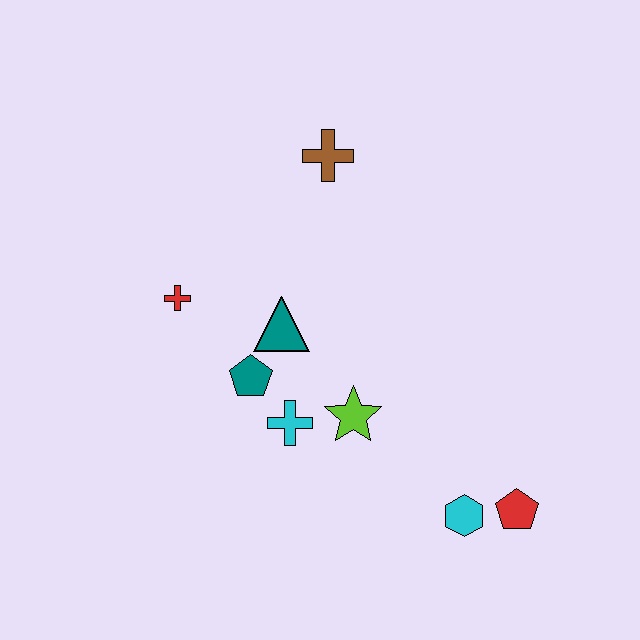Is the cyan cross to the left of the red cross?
No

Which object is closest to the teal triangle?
The teal pentagon is closest to the teal triangle.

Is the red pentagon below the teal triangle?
Yes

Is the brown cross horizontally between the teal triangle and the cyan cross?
No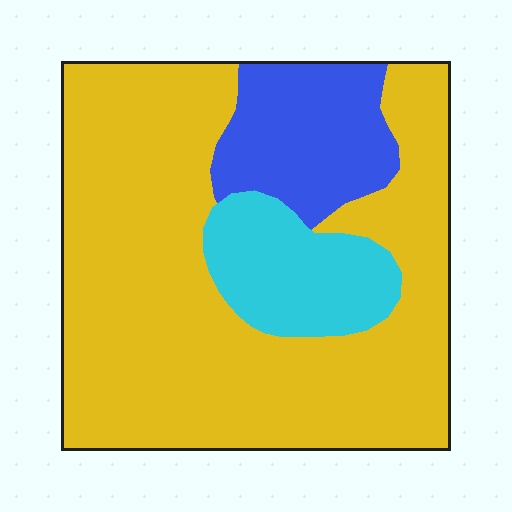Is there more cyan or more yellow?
Yellow.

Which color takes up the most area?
Yellow, at roughly 70%.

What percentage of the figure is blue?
Blue covers about 15% of the figure.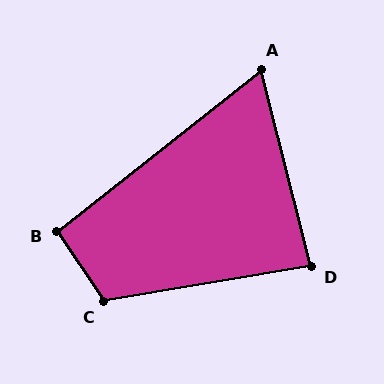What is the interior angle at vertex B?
Approximately 95 degrees (approximately right).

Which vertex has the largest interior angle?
C, at approximately 114 degrees.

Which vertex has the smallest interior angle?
A, at approximately 66 degrees.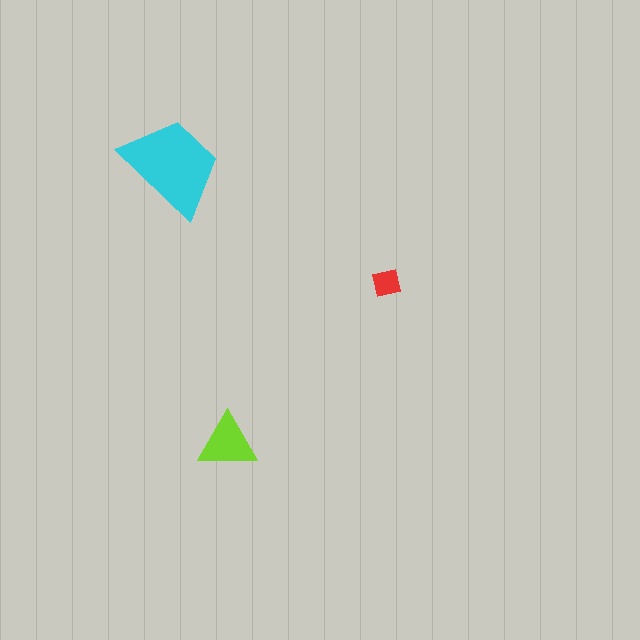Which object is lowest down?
The lime triangle is bottommost.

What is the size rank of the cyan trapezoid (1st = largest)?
1st.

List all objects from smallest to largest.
The red square, the lime triangle, the cyan trapezoid.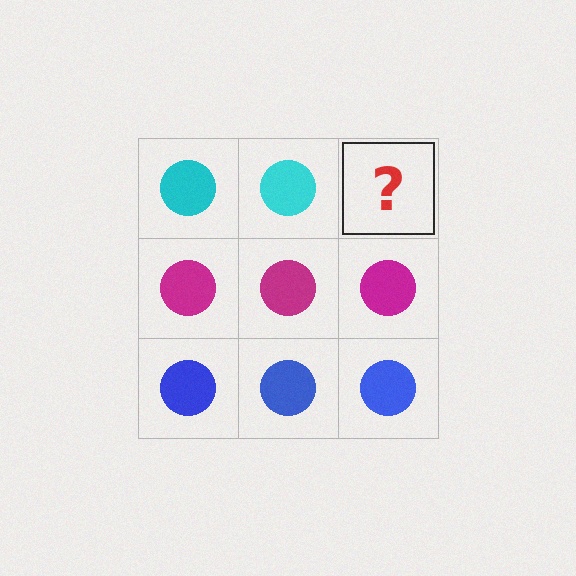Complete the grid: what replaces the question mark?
The question mark should be replaced with a cyan circle.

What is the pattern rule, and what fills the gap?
The rule is that each row has a consistent color. The gap should be filled with a cyan circle.